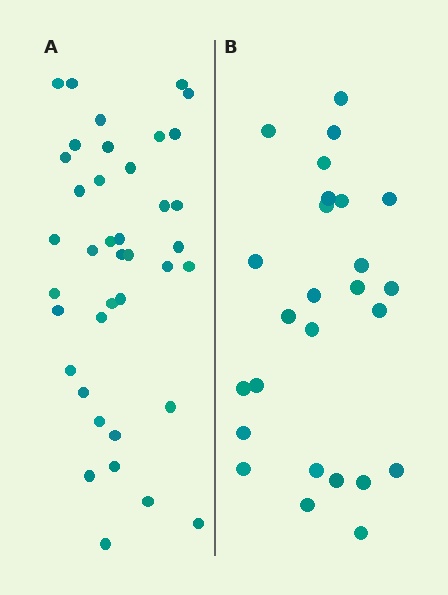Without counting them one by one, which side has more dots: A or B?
Region A (the left region) has more dots.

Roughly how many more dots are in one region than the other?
Region A has approximately 15 more dots than region B.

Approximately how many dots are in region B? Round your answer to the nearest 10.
About 30 dots. (The exact count is 26, which rounds to 30.)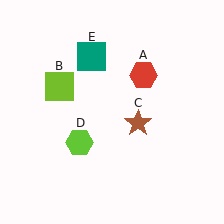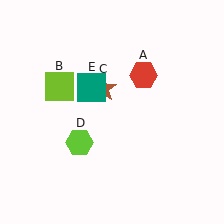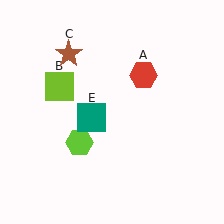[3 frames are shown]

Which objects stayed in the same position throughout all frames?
Red hexagon (object A) and lime square (object B) and lime hexagon (object D) remained stationary.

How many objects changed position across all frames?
2 objects changed position: brown star (object C), teal square (object E).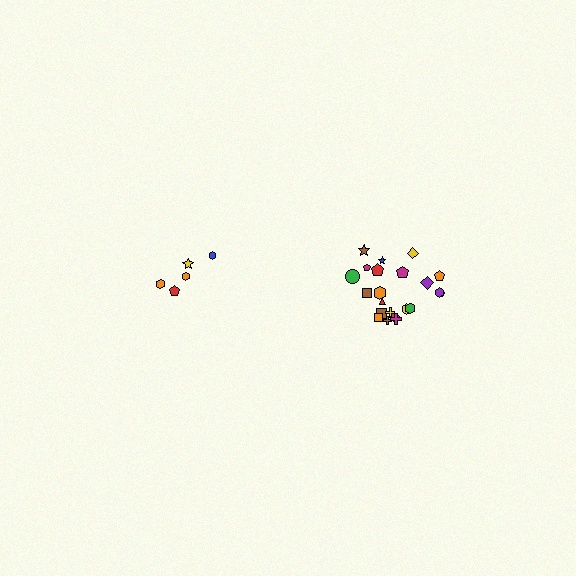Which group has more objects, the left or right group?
The right group.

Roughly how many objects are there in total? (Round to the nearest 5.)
Roughly 25 objects in total.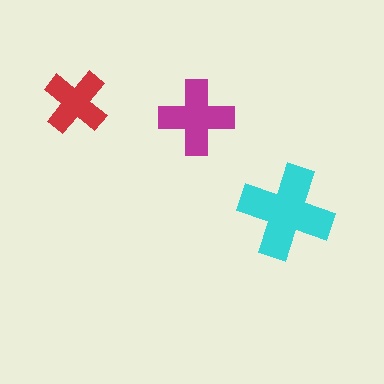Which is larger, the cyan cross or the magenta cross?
The cyan one.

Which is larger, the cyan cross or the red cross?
The cyan one.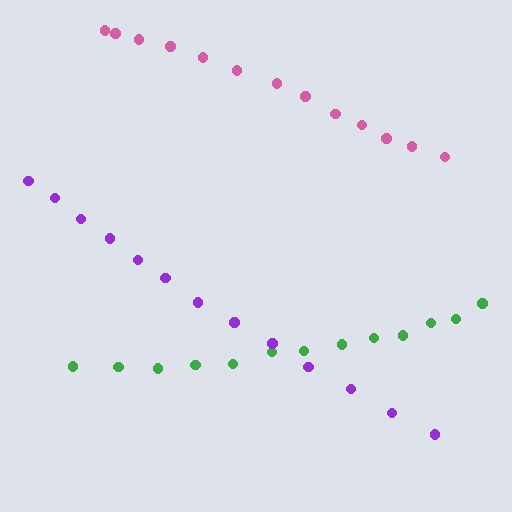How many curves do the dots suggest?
There are 3 distinct paths.